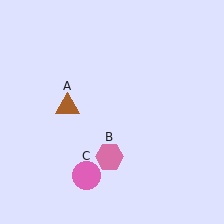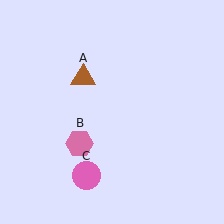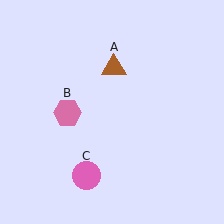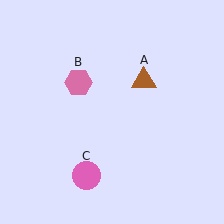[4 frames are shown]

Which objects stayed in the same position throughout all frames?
Pink circle (object C) remained stationary.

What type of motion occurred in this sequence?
The brown triangle (object A), pink hexagon (object B) rotated clockwise around the center of the scene.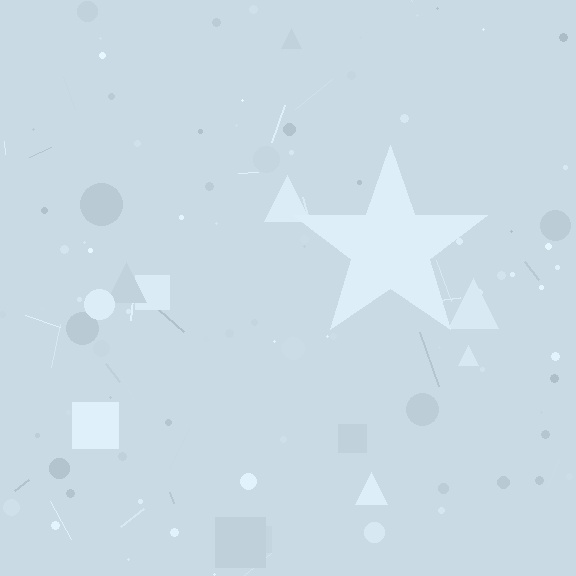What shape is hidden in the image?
A star is hidden in the image.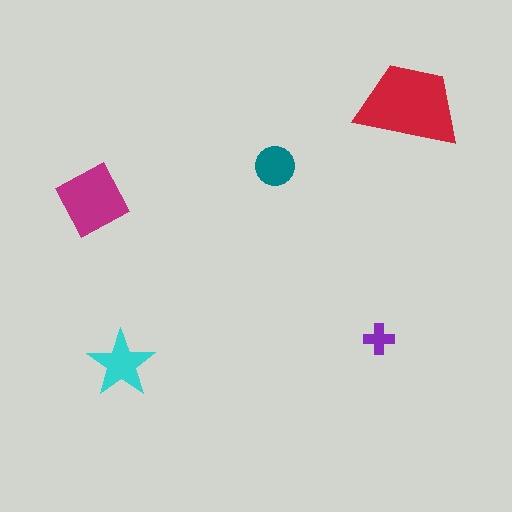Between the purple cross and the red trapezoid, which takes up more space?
The red trapezoid.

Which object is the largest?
The red trapezoid.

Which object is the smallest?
The purple cross.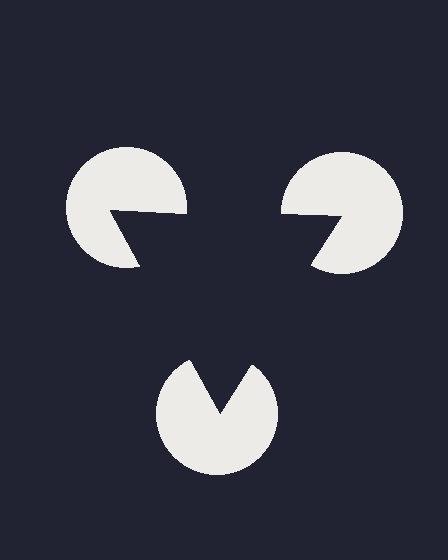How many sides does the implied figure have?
3 sides.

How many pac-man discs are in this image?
There are 3 — one at each vertex of the illusory triangle.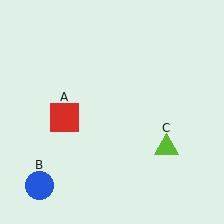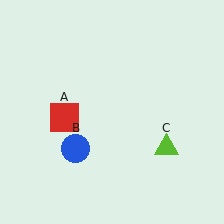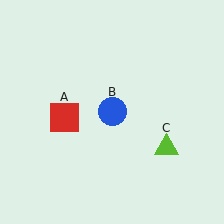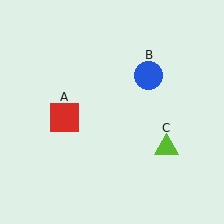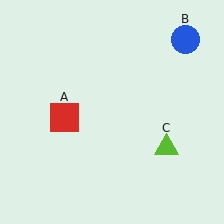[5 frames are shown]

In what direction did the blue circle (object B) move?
The blue circle (object B) moved up and to the right.